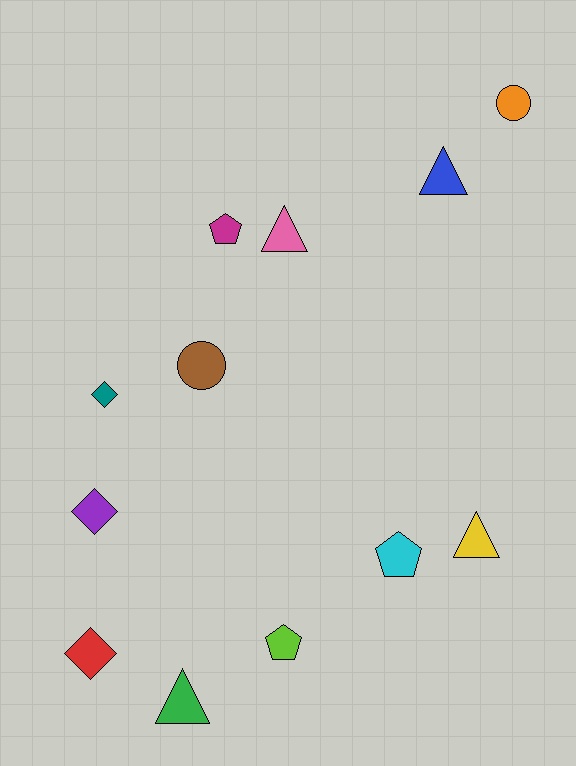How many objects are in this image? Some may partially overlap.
There are 12 objects.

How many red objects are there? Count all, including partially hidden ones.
There is 1 red object.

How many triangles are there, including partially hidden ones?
There are 4 triangles.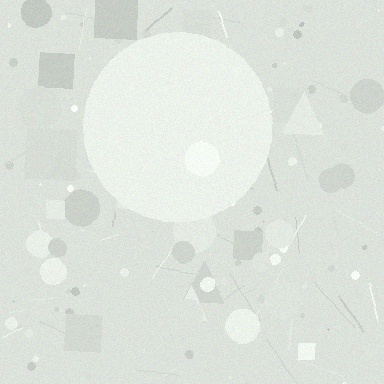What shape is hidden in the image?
A circle is hidden in the image.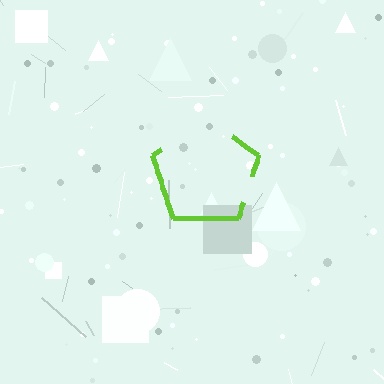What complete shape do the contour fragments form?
The contour fragments form a pentagon.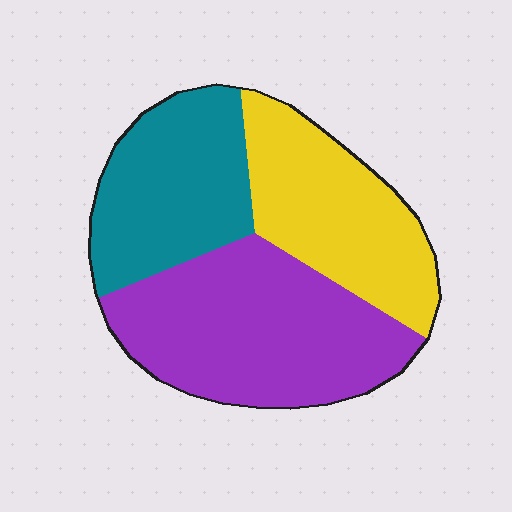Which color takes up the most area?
Purple, at roughly 40%.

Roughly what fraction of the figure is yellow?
Yellow covers 30% of the figure.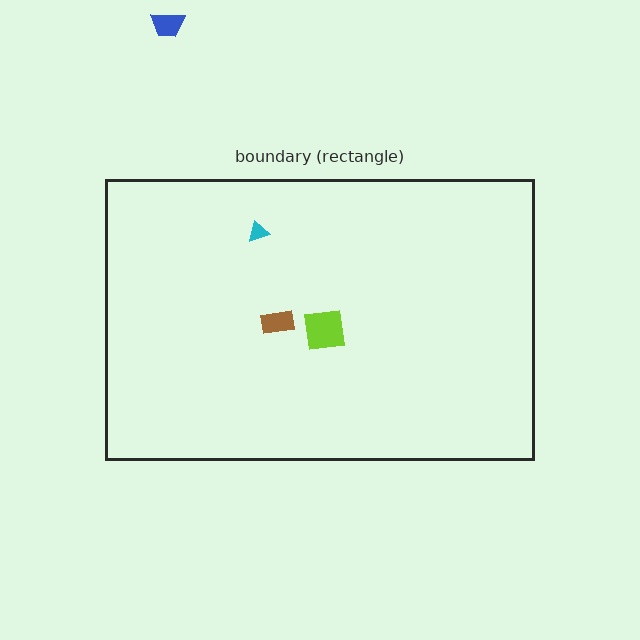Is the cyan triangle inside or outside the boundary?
Inside.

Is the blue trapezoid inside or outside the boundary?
Outside.